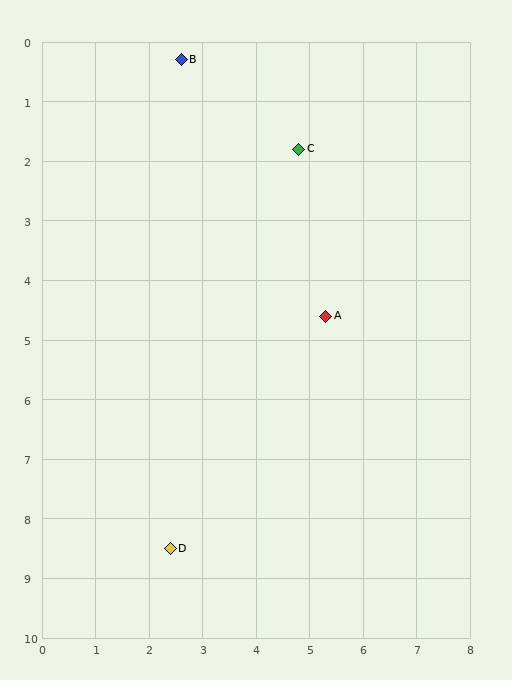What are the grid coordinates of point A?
Point A is at approximately (5.3, 4.6).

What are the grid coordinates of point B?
Point B is at approximately (2.6, 0.3).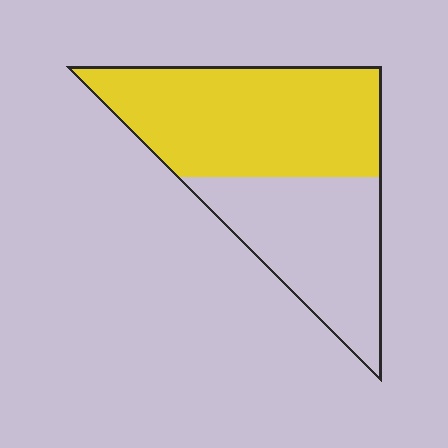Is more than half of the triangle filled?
Yes.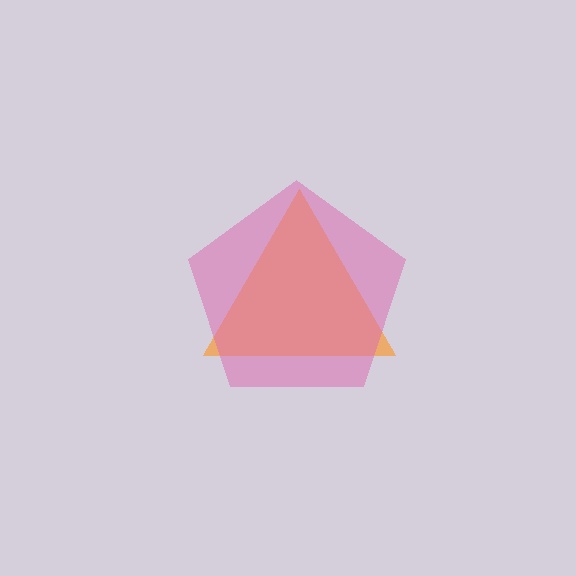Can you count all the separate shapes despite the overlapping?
Yes, there are 2 separate shapes.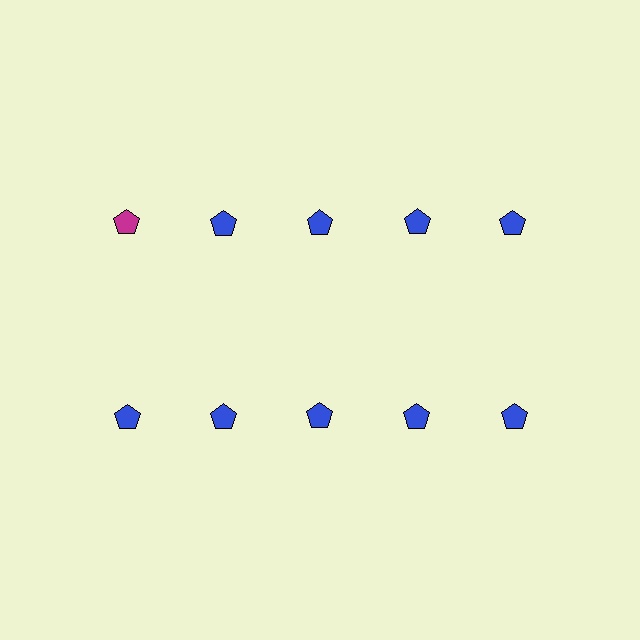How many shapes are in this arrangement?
There are 10 shapes arranged in a grid pattern.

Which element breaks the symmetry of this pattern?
The magenta pentagon in the top row, leftmost column breaks the symmetry. All other shapes are blue pentagons.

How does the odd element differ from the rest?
It has a different color: magenta instead of blue.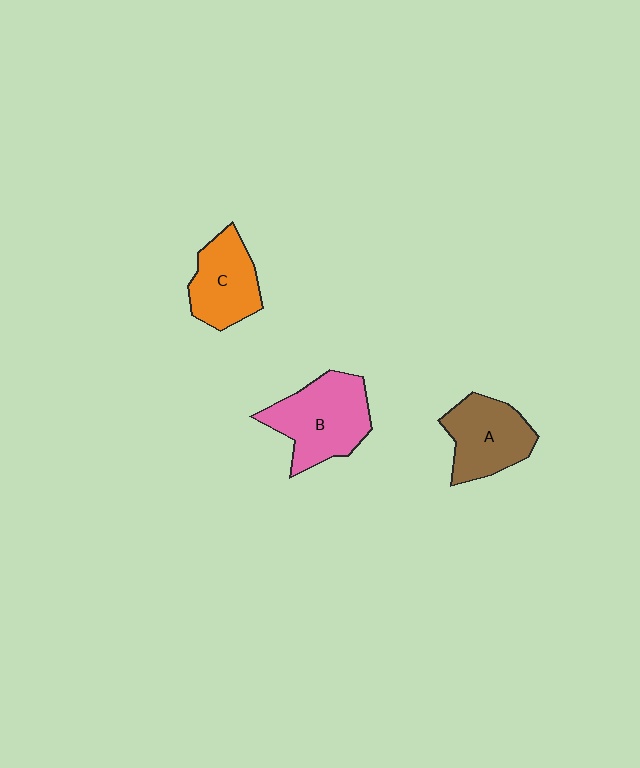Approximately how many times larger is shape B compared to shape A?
Approximately 1.2 times.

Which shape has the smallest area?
Shape C (orange).